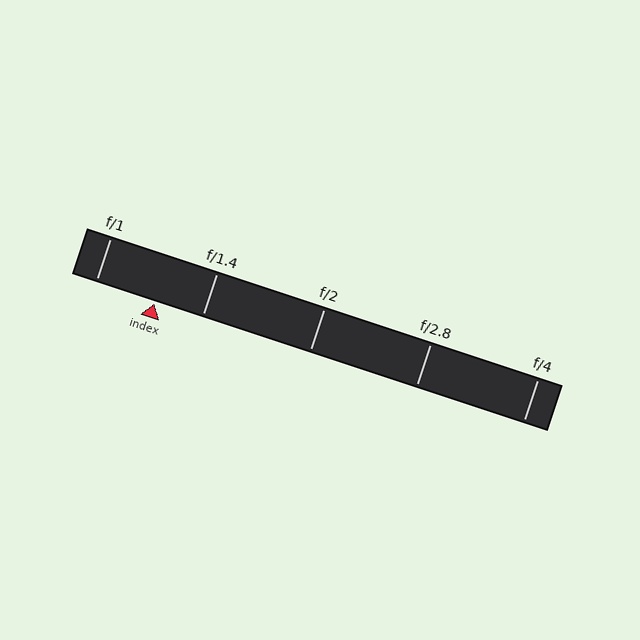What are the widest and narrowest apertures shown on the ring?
The widest aperture shown is f/1 and the narrowest is f/4.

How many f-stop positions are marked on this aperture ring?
There are 5 f-stop positions marked.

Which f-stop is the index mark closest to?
The index mark is closest to f/1.4.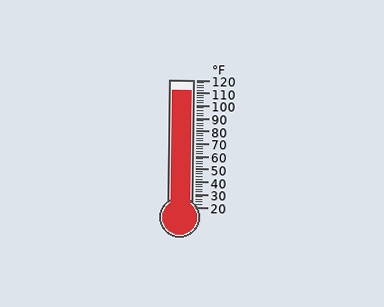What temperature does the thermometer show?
The thermometer shows approximately 112°F.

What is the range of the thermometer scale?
The thermometer scale ranges from 20°F to 120°F.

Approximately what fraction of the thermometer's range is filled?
The thermometer is filled to approximately 90% of its range.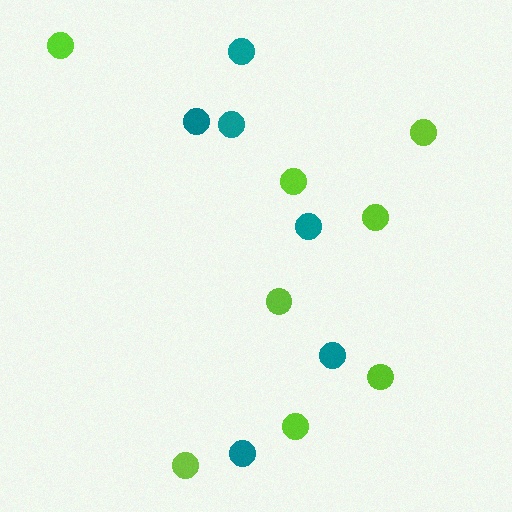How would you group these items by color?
There are 2 groups: one group of teal circles (6) and one group of lime circles (8).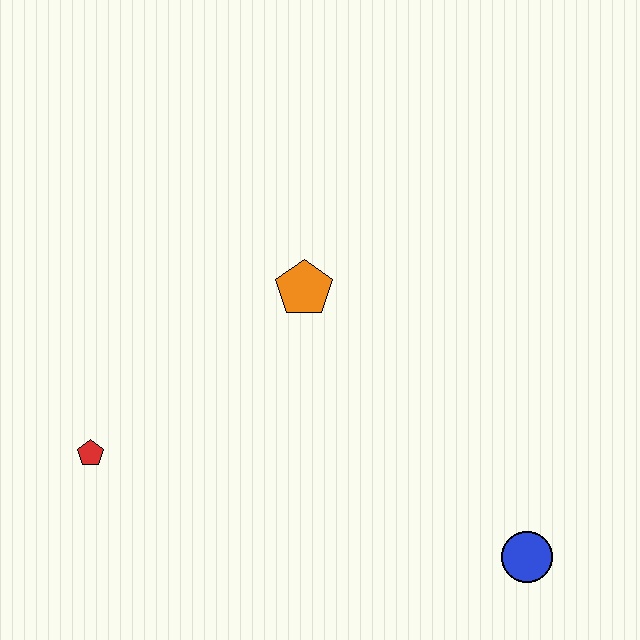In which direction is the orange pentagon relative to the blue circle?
The orange pentagon is above the blue circle.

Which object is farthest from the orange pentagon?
The blue circle is farthest from the orange pentagon.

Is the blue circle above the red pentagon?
No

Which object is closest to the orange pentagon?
The red pentagon is closest to the orange pentagon.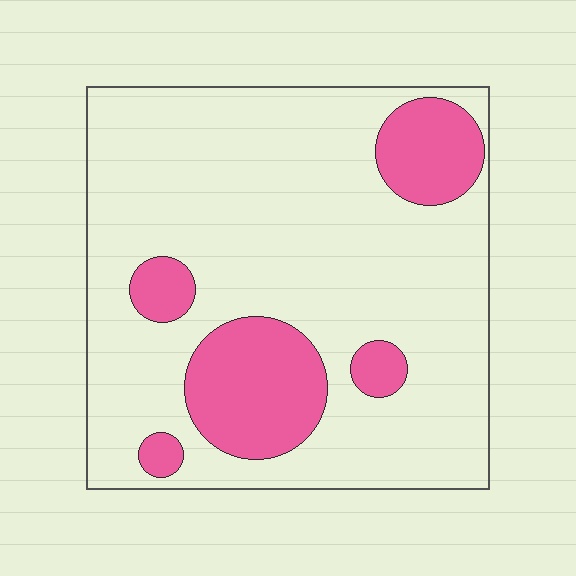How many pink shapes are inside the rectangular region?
5.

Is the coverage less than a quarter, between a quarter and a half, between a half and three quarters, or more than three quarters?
Less than a quarter.